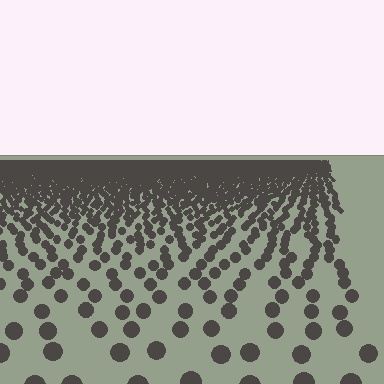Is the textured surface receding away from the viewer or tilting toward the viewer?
The surface is receding away from the viewer. Texture elements get smaller and denser toward the top.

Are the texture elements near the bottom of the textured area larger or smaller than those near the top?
Larger. Near the bottom, elements are closer to the viewer and appear at a bigger on-screen size.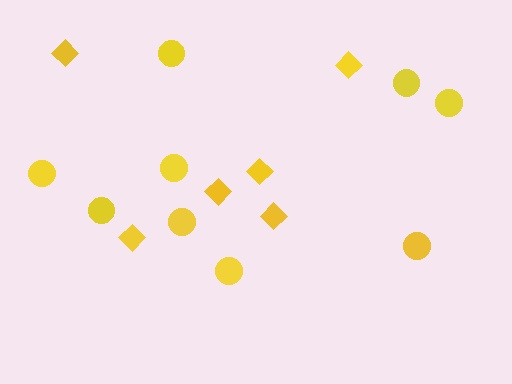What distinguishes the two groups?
There are 2 groups: one group of diamonds (6) and one group of circles (9).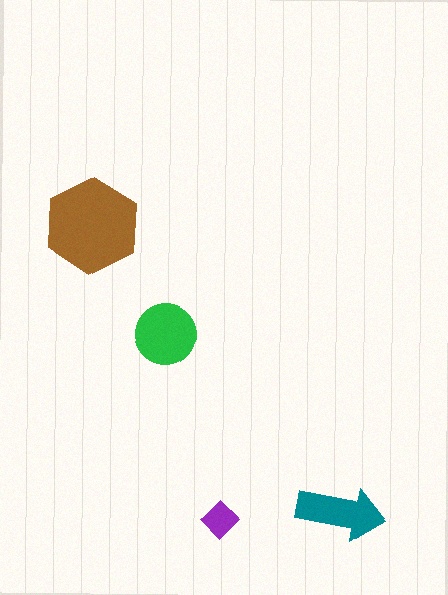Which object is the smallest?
The purple diamond.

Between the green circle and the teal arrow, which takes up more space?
The green circle.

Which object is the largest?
The brown hexagon.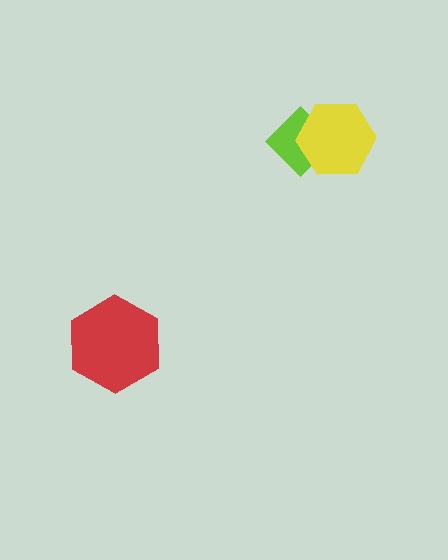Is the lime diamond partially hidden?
Yes, it is partially covered by another shape.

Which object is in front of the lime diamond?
The yellow hexagon is in front of the lime diamond.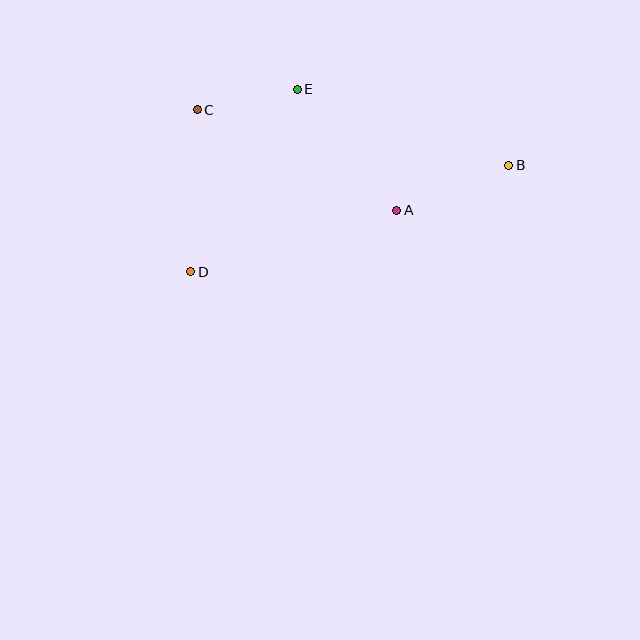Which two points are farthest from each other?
Points B and D are farthest from each other.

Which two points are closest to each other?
Points C and E are closest to each other.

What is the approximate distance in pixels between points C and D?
The distance between C and D is approximately 162 pixels.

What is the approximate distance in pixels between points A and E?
The distance between A and E is approximately 157 pixels.